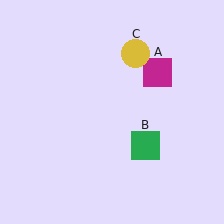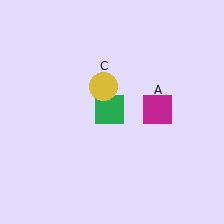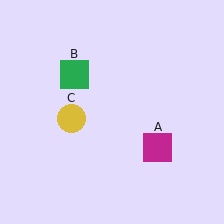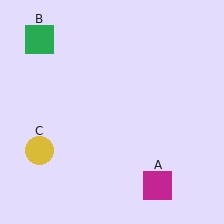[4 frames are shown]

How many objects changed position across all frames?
3 objects changed position: magenta square (object A), green square (object B), yellow circle (object C).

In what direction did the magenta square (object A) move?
The magenta square (object A) moved down.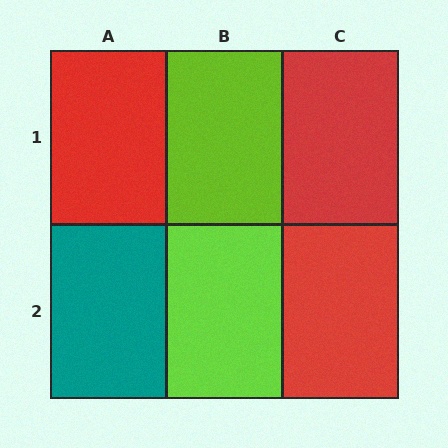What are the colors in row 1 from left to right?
Red, lime, red.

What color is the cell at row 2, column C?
Red.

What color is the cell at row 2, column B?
Lime.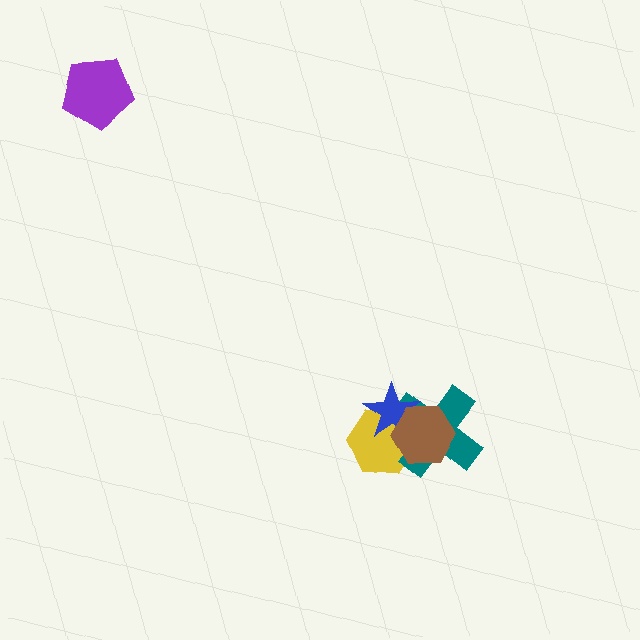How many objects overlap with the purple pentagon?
0 objects overlap with the purple pentagon.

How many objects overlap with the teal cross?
3 objects overlap with the teal cross.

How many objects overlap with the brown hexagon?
3 objects overlap with the brown hexagon.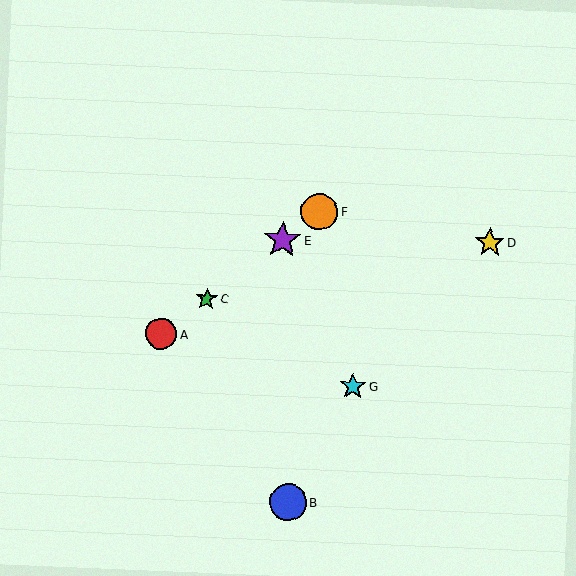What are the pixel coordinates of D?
Object D is at (490, 243).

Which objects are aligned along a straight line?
Objects A, C, E, F are aligned along a straight line.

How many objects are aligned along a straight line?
4 objects (A, C, E, F) are aligned along a straight line.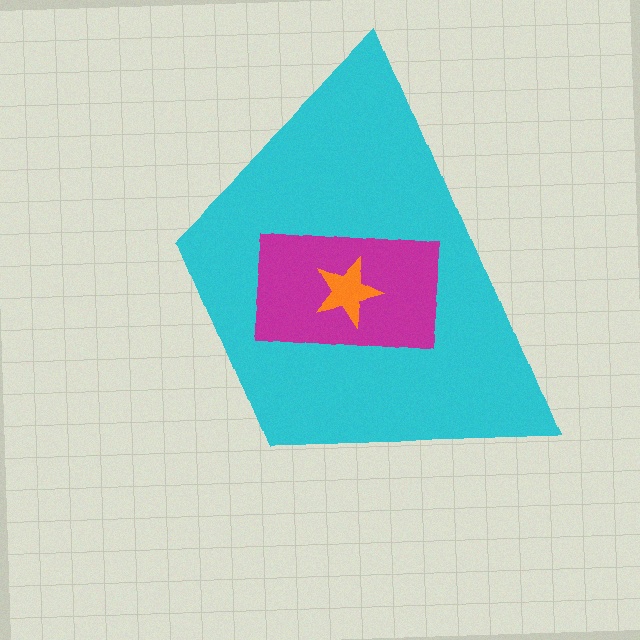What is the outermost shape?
The cyan trapezoid.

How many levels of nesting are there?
3.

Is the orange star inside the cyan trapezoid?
Yes.